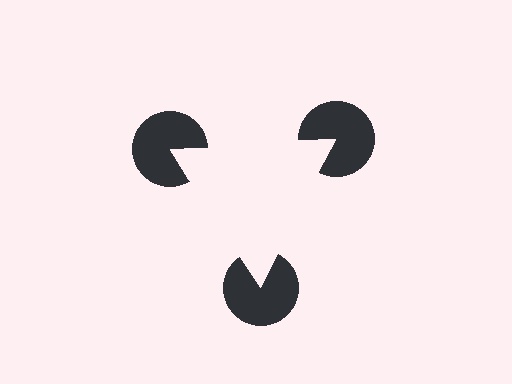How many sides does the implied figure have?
3 sides.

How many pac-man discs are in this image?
There are 3 — one at each vertex of the illusory triangle.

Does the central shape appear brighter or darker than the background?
It typically appears slightly brighter than the background, even though no actual brightness change is drawn.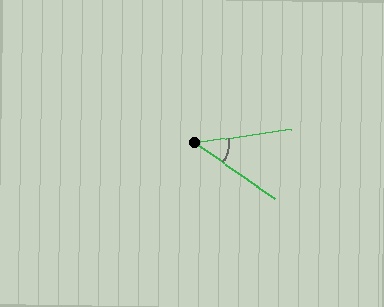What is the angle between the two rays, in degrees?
Approximately 43 degrees.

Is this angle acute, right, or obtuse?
It is acute.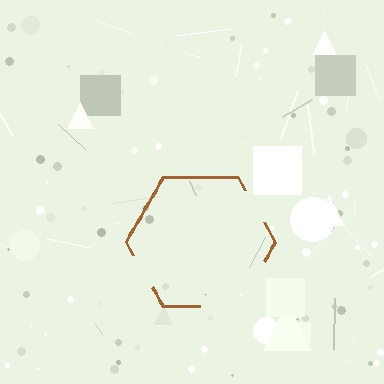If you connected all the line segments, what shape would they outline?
They would outline a hexagon.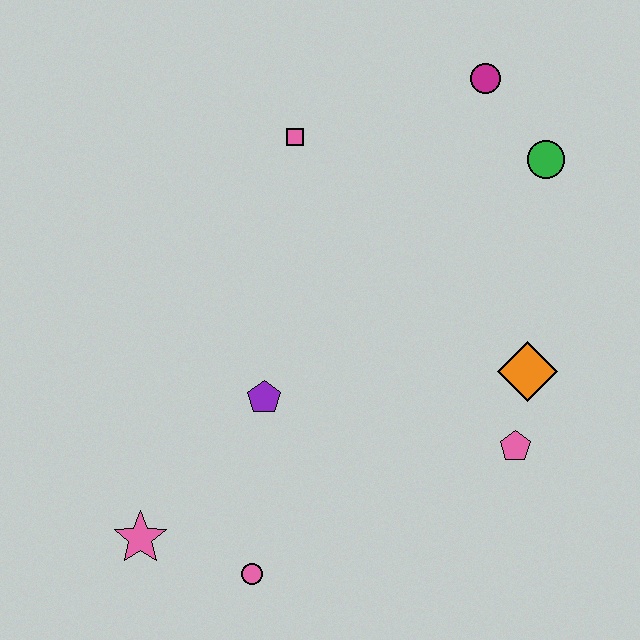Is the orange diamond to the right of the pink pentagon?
Yes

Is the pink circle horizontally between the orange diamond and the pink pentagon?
No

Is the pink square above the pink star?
Yes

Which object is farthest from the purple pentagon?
The magenta circle is farthest from the purple pentagon.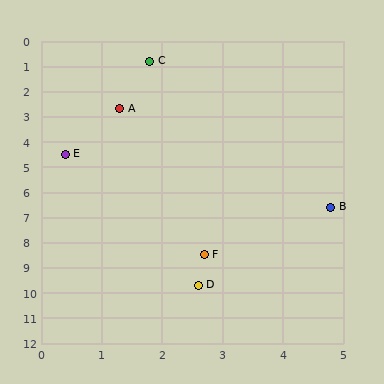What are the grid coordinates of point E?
Point E is at approximately (0.4, 4.5).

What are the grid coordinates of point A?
Point A is at approximately (1.3, 2.7).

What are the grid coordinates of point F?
Point F is at approximately (2.7, 8.5).